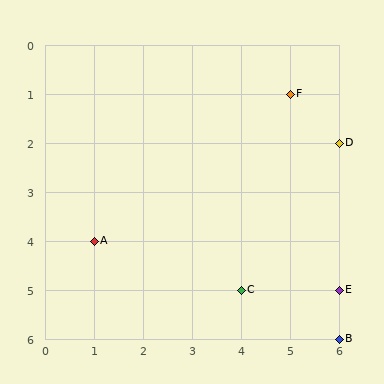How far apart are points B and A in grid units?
Points B and A are 5 columns and 2 rows apart (about 5.4 grid units diagonally).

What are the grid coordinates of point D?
Point D is at grid coordinates (6, 2).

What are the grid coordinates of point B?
Point B is at grid coordinates (6, 6).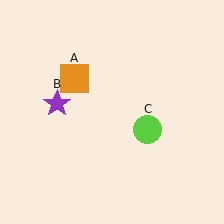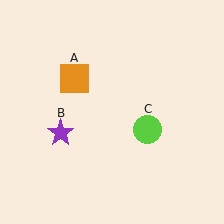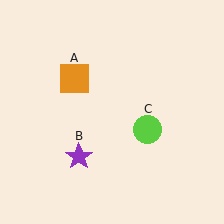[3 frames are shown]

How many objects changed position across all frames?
1 object changed position: purple star (object B).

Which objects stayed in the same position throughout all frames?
Orange square (object A) and lime circle (object C) remained stationary.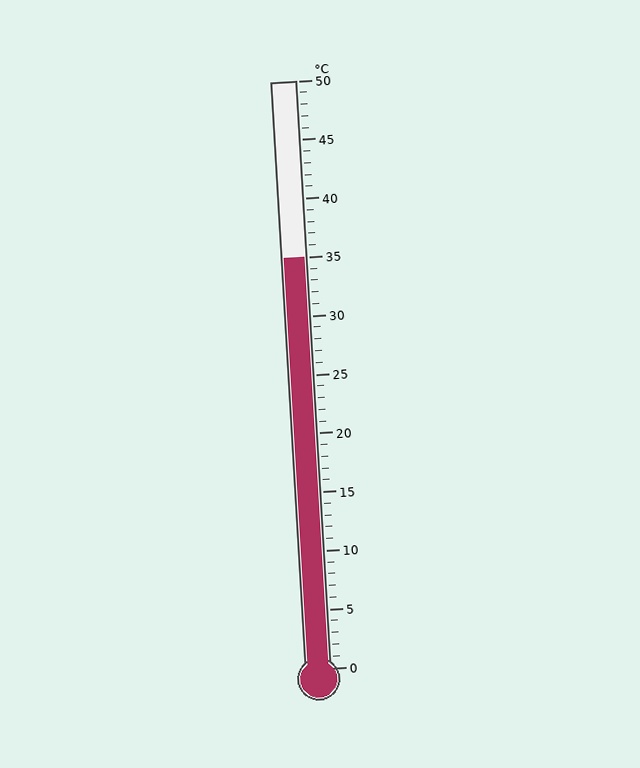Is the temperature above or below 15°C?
The temperature is above 15°C.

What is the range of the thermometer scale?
The thermometer scale ranges from 0°C to 50°C.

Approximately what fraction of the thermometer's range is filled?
The thermometer is filled to approximately 70% of its range.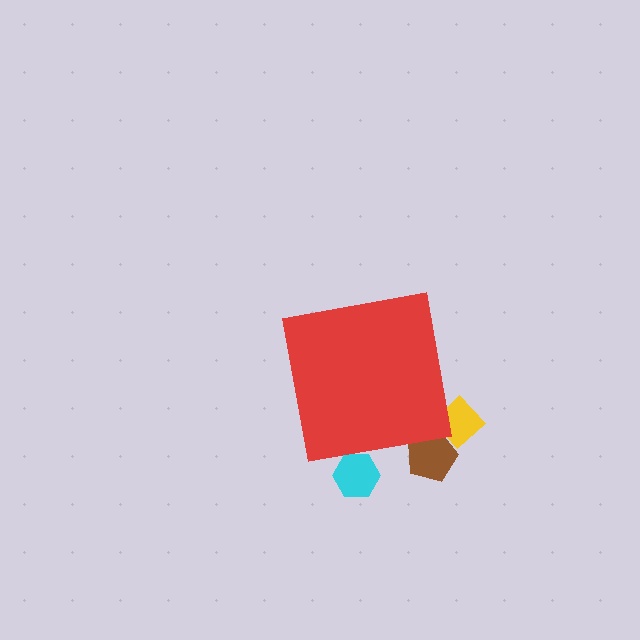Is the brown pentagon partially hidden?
Yes, the brown pentagon is partially hidden behind the red square.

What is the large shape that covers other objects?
A red square.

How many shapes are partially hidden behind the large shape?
3 shapes are partially hidden.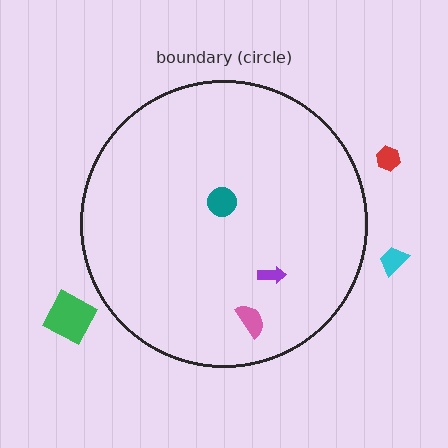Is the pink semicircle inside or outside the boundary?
Inside.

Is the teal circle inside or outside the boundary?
Inside.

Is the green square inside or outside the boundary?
Outside.